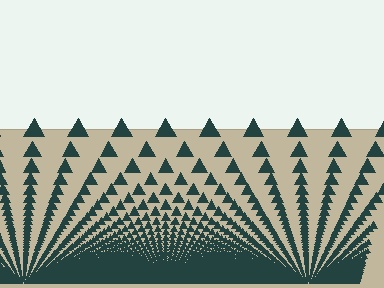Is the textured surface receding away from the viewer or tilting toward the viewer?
The surface appears to tilt toward the viewer. Texture elements get larger and sparser toward the top.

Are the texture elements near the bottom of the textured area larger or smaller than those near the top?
Smaller. The gradient is inverted — elements near the bottom are smaller and denser.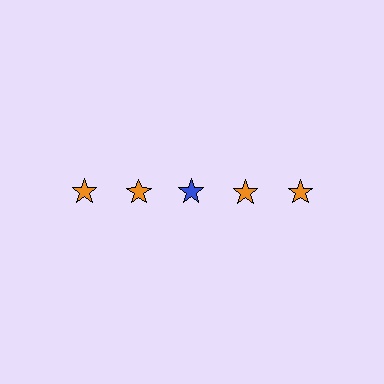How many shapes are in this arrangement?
There are 5 shapes arranged in a grid pattern.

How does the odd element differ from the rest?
It has a different color: blue instead of orange.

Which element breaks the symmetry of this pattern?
The blue star in the top row, center column breaks the symmetry. All other shapes are orange stars.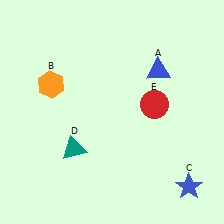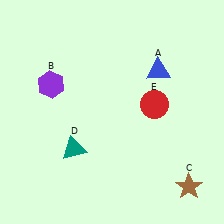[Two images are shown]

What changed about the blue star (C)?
In Image 1, C is blue. In Image 2, it changed to brown.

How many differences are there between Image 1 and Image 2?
There are 2 differences between the two images.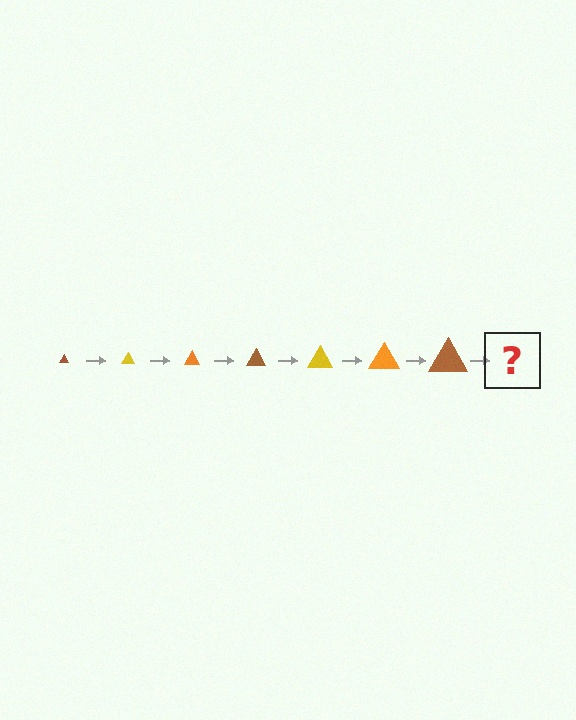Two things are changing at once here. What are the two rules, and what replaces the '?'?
The two rules are that the triangle grows larger each step and the color cycles through brown, yellow, and orange. The '?' should be a yellow triangle, larger than the previous one.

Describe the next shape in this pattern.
It should be a yellow triangle, larger than the previous one.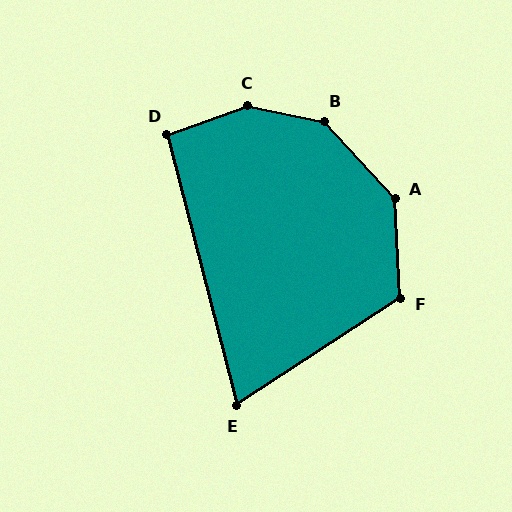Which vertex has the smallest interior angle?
E, at approximately 71 degrees.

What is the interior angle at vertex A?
Approximately 140 degrees (obtuse).